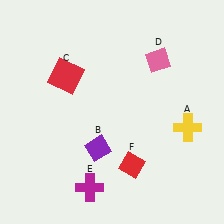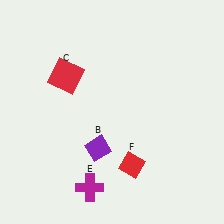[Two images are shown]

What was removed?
The pink diamond (D), the yellow cross (A) were removed in Image 2.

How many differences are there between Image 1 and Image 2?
There are 2 differences between the two images.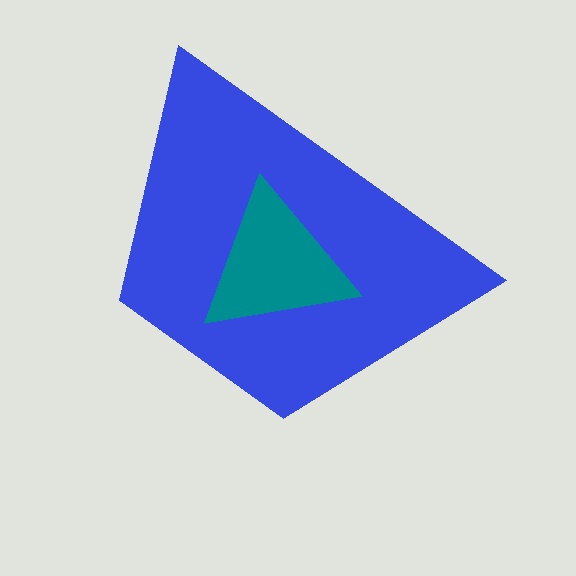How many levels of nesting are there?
2.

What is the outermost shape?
The blue trapezoid.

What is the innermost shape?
The teal triangle.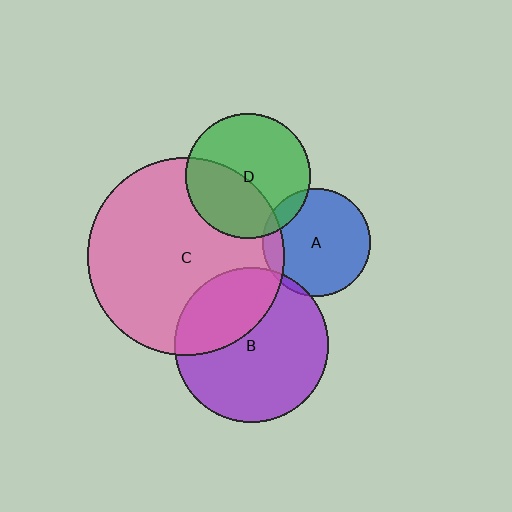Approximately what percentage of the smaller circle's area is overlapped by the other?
Approximately 35%.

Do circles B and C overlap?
Yes.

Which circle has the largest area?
Circle C (pink).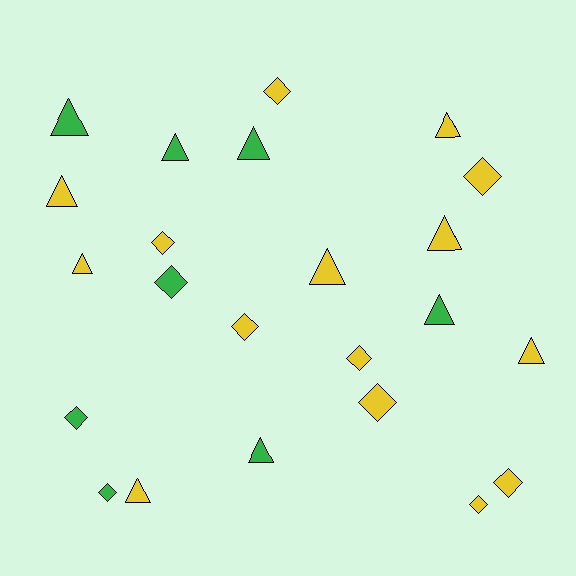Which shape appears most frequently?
Triangle, with 12 objects.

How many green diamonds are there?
There are 3 green diamonds.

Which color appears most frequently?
Yellow, with 15 objects.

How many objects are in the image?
There are 23 objects.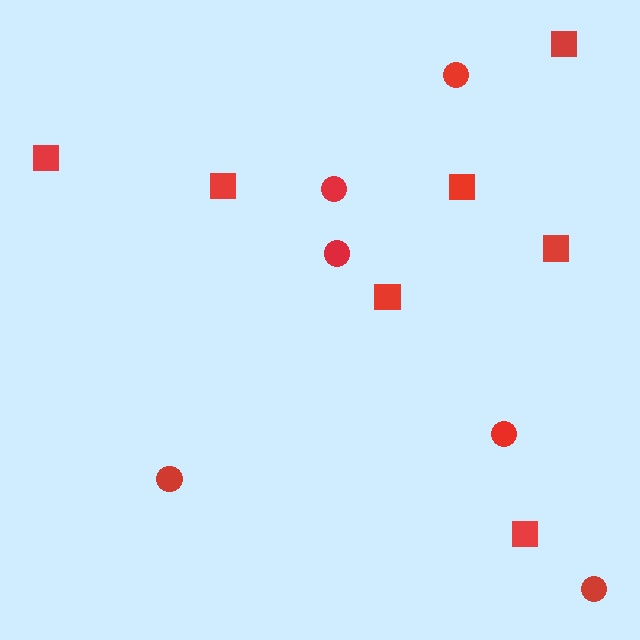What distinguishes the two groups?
There are 2 groups: one group of circles (6) and one group of squares (7).